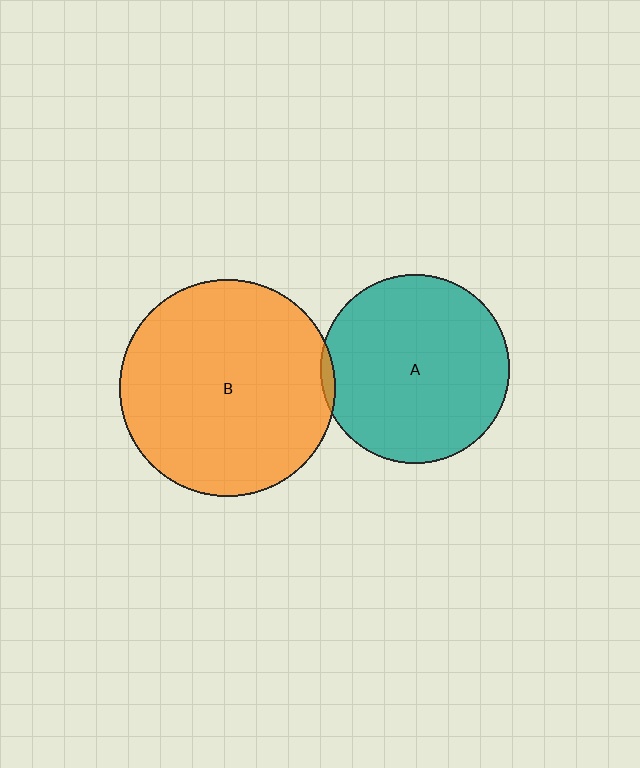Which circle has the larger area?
Circle B (orange).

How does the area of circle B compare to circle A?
Approximately 1.3 times.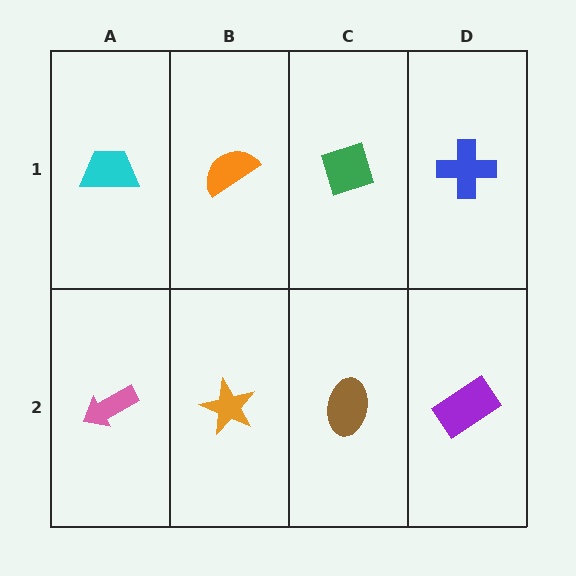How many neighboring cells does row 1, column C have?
3.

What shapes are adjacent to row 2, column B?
An orange semicircle (row 1, column B), a pink arrow (row 2, column A), a brown ellipse (row 2, column C).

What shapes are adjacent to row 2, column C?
A green diamond (row 1, column C), an orange star (row 2, column B), a purple rectangle (row 2, column D).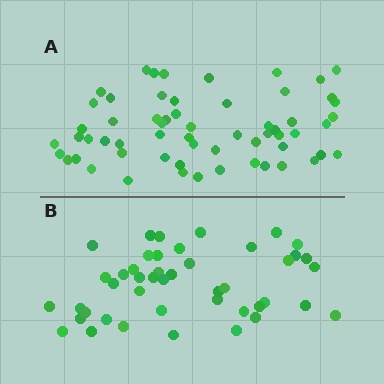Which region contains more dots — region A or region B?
Region A (the top region) has more dots.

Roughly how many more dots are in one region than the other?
Region A has approximately 15 more dots than region B.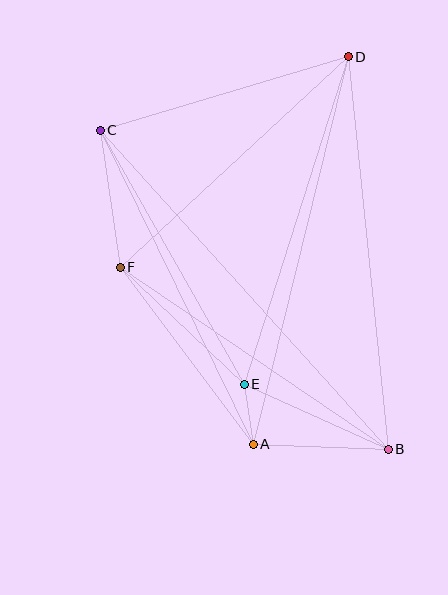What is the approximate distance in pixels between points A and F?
The distance between A and F is approximately 222 pixels.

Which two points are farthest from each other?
Points B and C are farthest from each other.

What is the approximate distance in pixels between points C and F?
The distance between C and F is approximately 138 pixels.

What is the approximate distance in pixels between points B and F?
The distance between B and F is approximately 324 pixels.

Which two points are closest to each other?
Points A and E are closest to each other.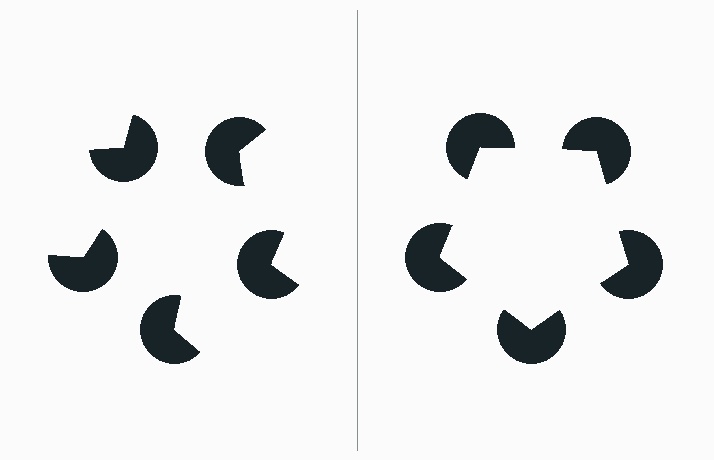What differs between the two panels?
The pac-man discs are positioned identically on both sides; only the wedge orientations differ. On the right they align to a pentagon; on the left they are misaligned.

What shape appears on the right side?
An illusory pentagon.